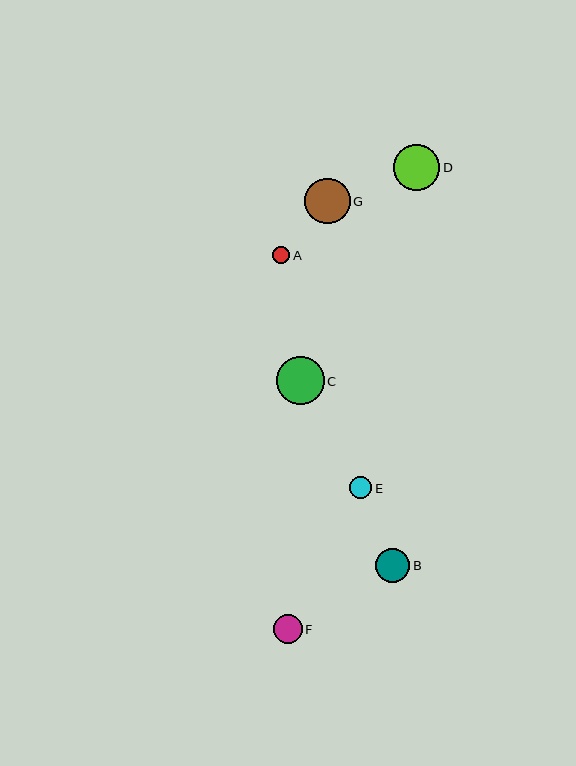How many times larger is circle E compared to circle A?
Circle E is approximately 1.3 times the size of circle A.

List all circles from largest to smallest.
From largest to smallest: C, D, G, B, F, E, A.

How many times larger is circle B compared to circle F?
Circle B is approximately 1.2 times the size of circle F.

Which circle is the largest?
Circle C is the largest with a size of approximately 48 pixels.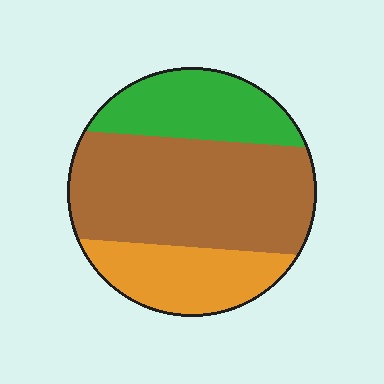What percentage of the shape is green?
Green takes up about one quarter (1/4) of the shape.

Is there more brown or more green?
Brown.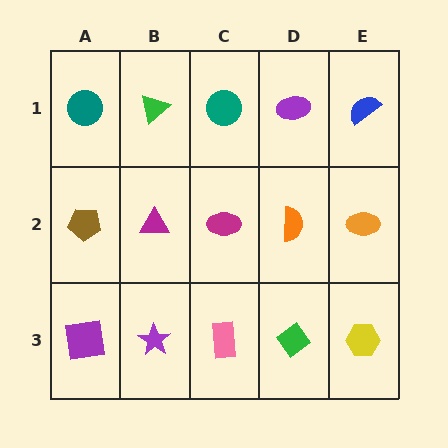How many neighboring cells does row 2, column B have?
4.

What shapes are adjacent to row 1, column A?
A brown pentagon (row 2, column A), a green triangle (row 1, column B).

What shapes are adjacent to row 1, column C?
A magenta ellipse (row 2, column C), a green triangle (row 1, column B), a purple ellipse (row 1, column D).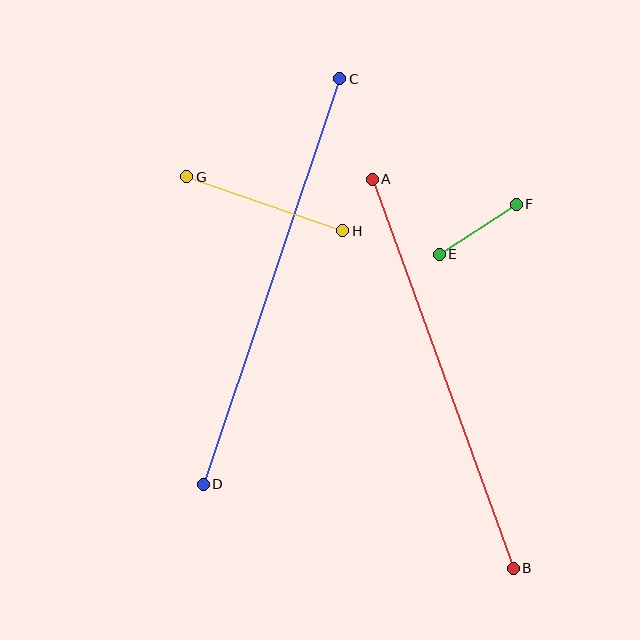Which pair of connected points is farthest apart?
Points C and D are farthest apart.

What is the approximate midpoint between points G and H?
The midpoint is at approximately (265, 204) pixels.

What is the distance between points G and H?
The distance is approximately 165 pixels.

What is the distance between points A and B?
The distance is approximately 414 pixels.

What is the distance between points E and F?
The distance is approximately 92 pixels.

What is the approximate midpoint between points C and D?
The midpoint is at approximately (272, 281) pixels.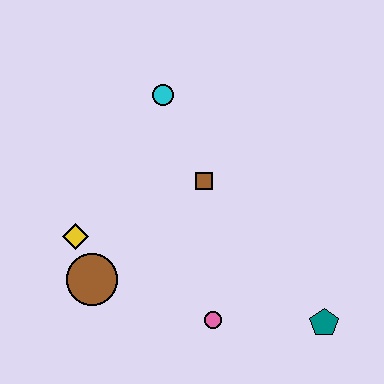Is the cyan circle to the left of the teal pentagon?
Yes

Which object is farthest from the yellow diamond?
The teal pentagon is farthest from the yellow diamond.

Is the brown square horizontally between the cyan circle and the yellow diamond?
No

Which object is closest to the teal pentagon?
The pink circle is closest to the teal pentagon.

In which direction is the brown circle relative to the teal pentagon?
The brown circle is to the left of the teal pentagon.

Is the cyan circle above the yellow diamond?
Yes